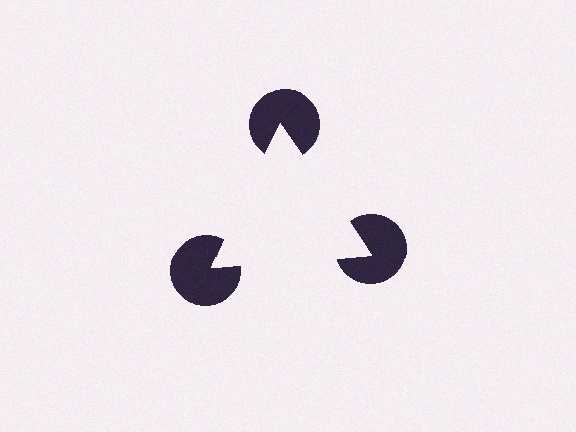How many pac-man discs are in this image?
There are 3 — one at each vertex of the illusory triangle.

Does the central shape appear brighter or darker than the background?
It typically appears slightly brighter than the background, even though no actual brightness change is drawn.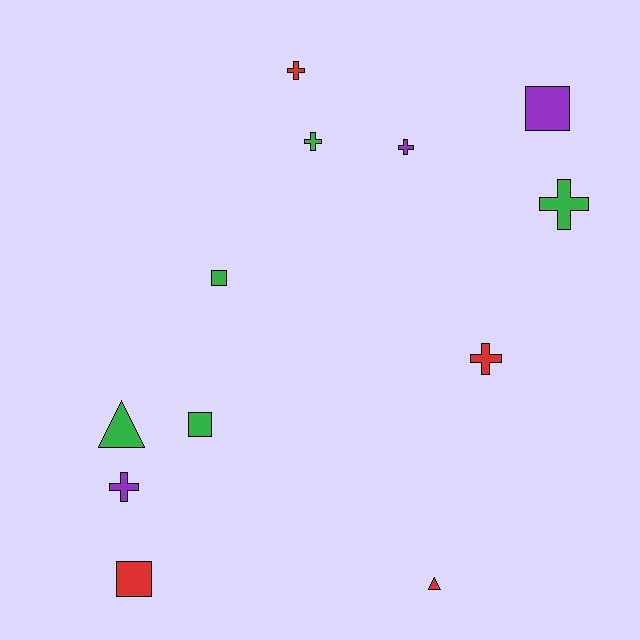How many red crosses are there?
There are 2 red crosses.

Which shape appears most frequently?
Cross, with 6 objects.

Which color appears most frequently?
Green, with 5 objects.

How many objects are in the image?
There are 12 objects.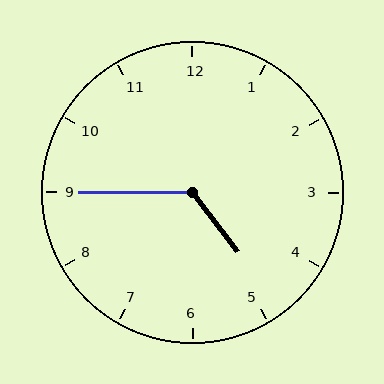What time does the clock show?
4:45.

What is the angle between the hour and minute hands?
Approximately 128 degrees.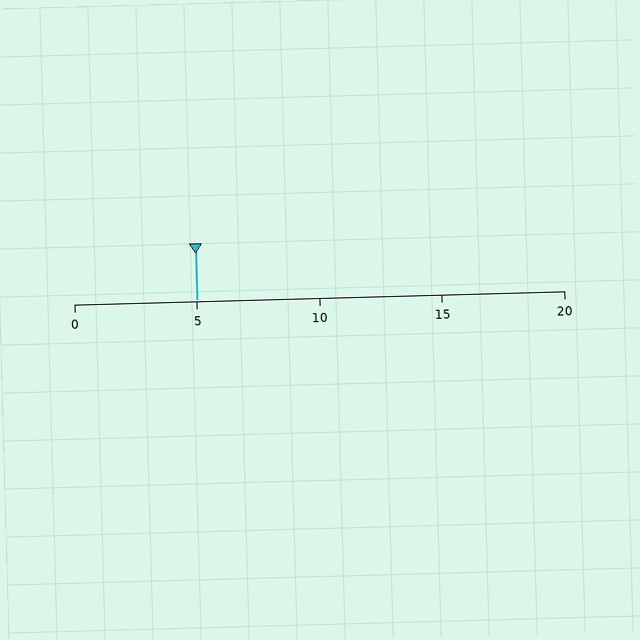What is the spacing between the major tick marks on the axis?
The major ticks are spaced 5 apart.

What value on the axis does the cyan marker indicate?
The marker indicates approximately 5.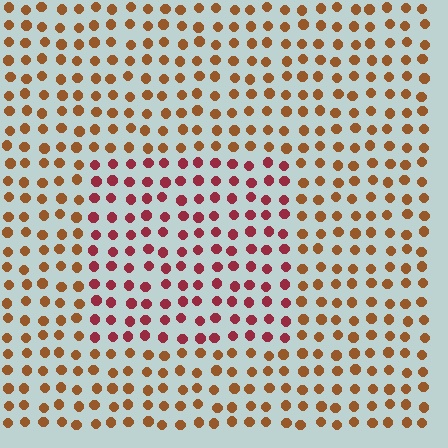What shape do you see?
I see a rectangle.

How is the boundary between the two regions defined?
The boundary is defined purely by a slight shift in hue (about 38 degrees). Spacing, size, and orientation are identical on both sides.